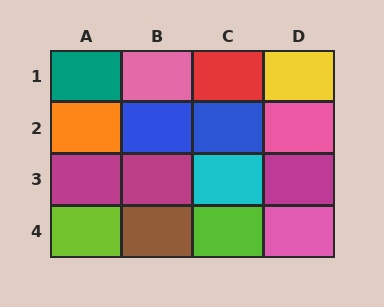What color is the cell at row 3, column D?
Magenta.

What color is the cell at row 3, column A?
Magenta.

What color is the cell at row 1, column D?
Yellow.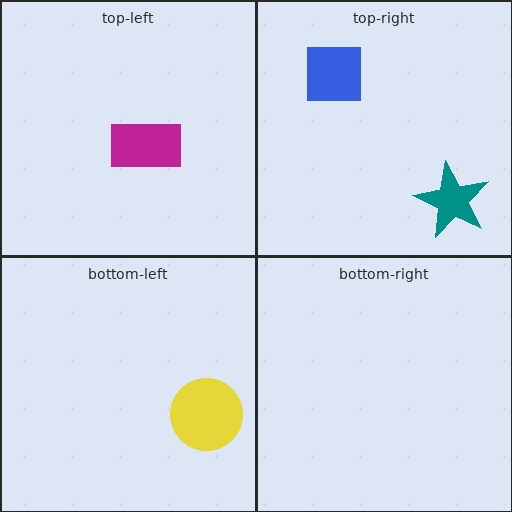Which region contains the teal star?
The top-right region.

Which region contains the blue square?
The top-right region.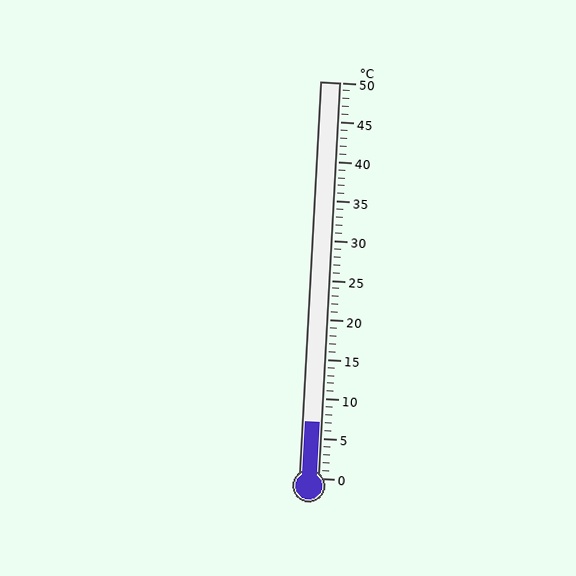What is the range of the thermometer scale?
The thermometer scale ranges from 0°C to 50°C.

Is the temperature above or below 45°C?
The temperature is below 45°C.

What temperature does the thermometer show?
The thermometer shows approximately 7°C.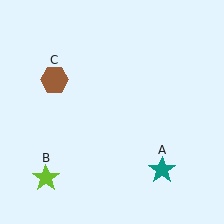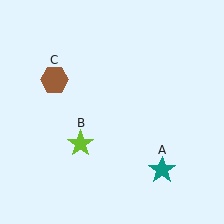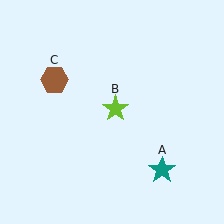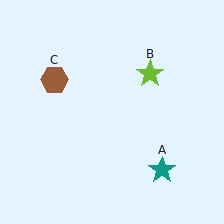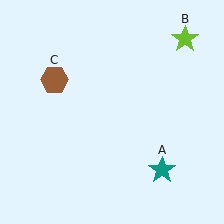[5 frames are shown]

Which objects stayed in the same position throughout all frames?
Teal star (object A) and brown hexagon (object C) remained stationary.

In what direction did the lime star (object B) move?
The lime star (object B) moved up and to the right.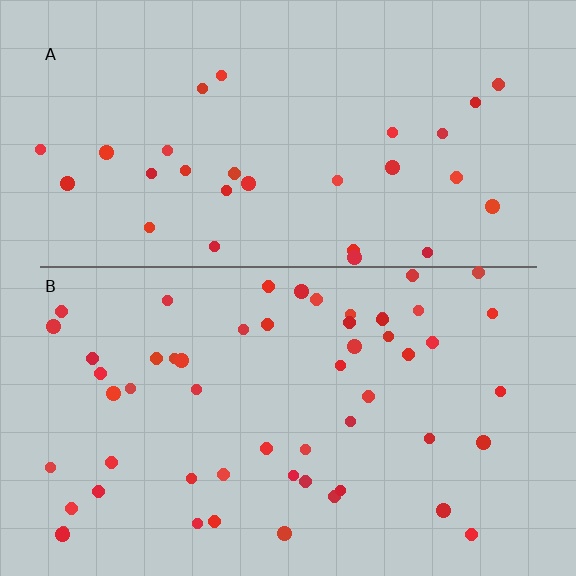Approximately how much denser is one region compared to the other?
Approximately 1.9× — region B over region A.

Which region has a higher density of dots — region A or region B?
B (the bottom).